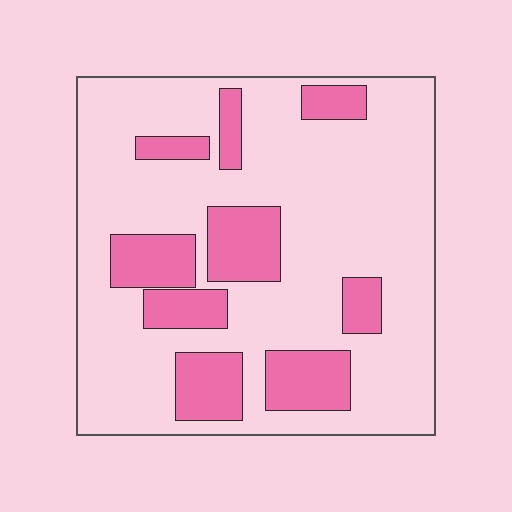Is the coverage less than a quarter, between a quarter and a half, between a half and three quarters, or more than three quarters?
Less than a quarter.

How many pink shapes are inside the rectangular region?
9.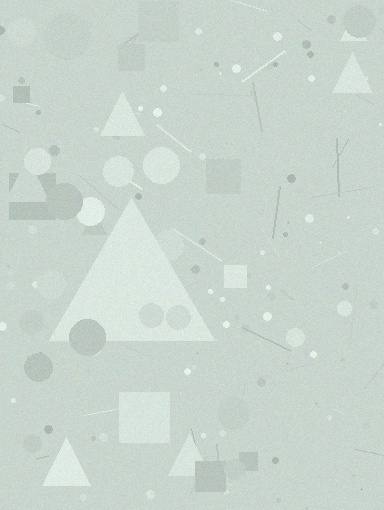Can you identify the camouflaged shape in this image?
The camouflaged shape is a triangle.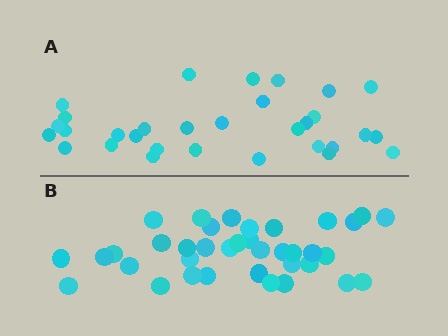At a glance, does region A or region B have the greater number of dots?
Region B (the bottom region) has more dots.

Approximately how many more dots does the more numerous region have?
Region B has about 6 more dots than region A.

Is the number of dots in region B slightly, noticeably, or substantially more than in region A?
Region B has only slightly more — the two regions are fairly close. The ratio is roughly 1.2 to 1.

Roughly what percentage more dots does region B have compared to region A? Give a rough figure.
About 20% more.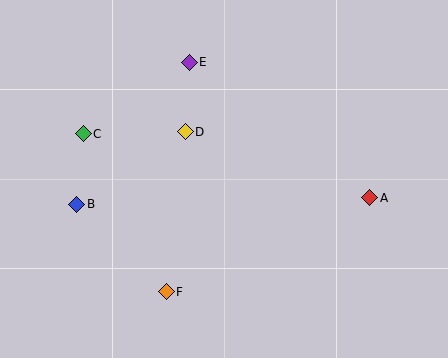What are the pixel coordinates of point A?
Point A is at (370, 198).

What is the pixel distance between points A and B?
The distance between A and B is 293 pixels.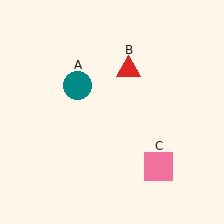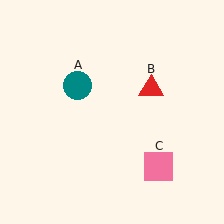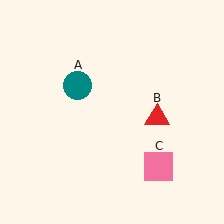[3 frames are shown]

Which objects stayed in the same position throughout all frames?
Teal circle (object A) and pink square (object C) remained stationary.